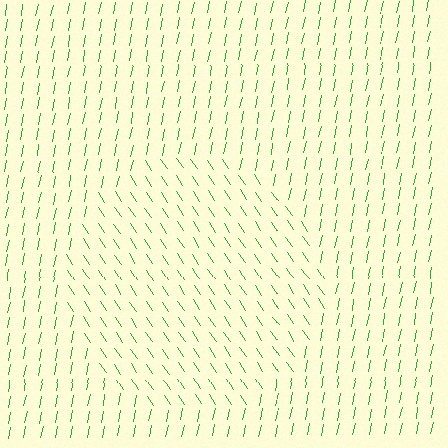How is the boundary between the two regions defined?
The boundary is defined purely by a change in line orientation (approximately 45 degrees difference). All lines are the same color and thickness.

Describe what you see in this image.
The image is filled with small green line segments. A circle region in the image has lines oriented differently from the surrounding lines, creating a visible texture boundary.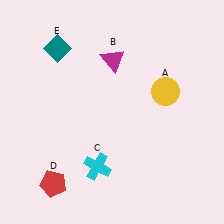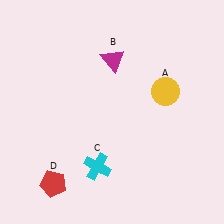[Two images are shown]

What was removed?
The teal diamond (E) was removed in Image 2.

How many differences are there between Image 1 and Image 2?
There is 1 difference between the two images.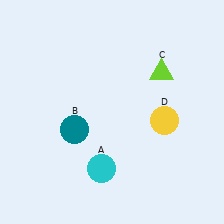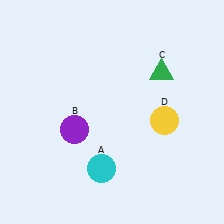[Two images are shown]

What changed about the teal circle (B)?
In Image 1, B is teal. In Image 2, it changed to purple.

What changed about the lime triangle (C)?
In Image 1, C is lime. In Image 2, it changed to green.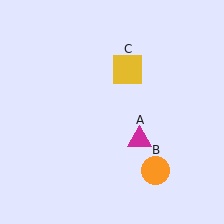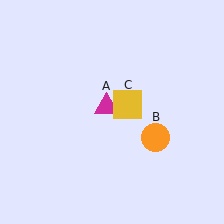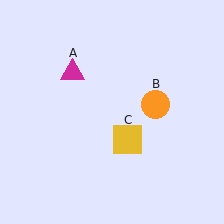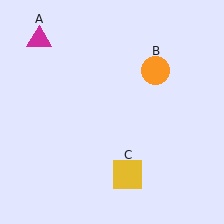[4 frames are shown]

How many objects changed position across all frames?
3 objects changed position: magenta triangle (object A), orange circle (object B), yellow square (object C).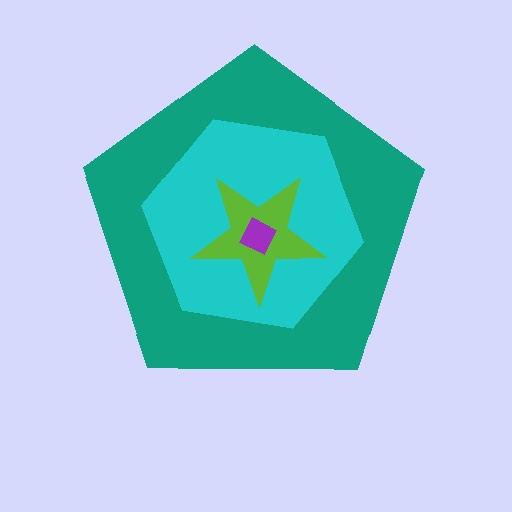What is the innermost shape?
The purple diamond.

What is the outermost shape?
The teal pentagon.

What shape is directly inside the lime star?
The purple diamond.